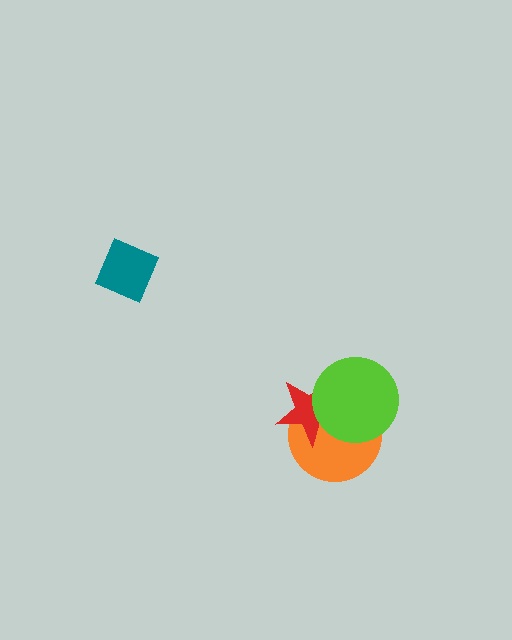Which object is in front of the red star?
The lime circle is in front of the red star.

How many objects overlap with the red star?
2 objects overlap with the red star.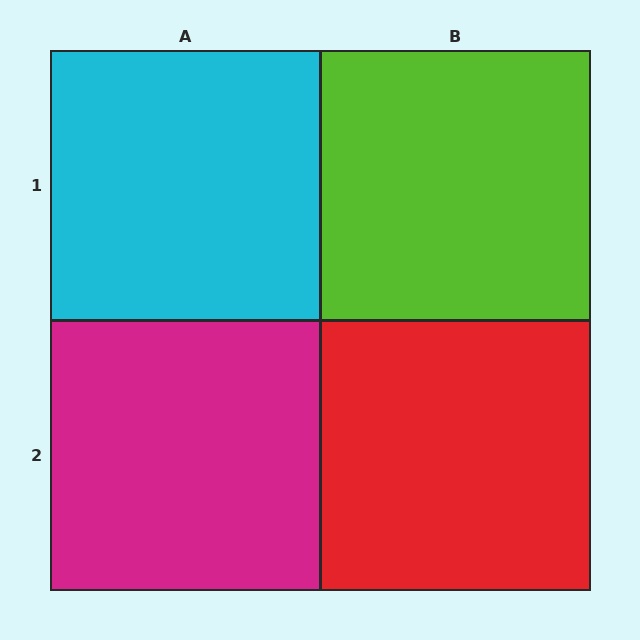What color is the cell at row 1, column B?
Lime.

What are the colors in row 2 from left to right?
Magenta, red.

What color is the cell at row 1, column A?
Cyan.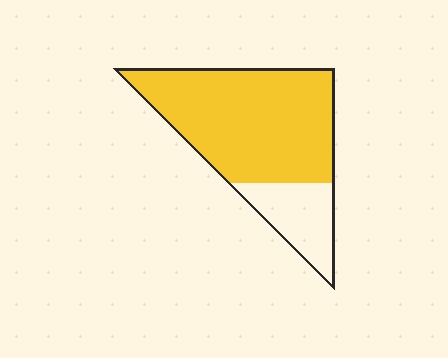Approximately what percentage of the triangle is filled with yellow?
Approximately 75%.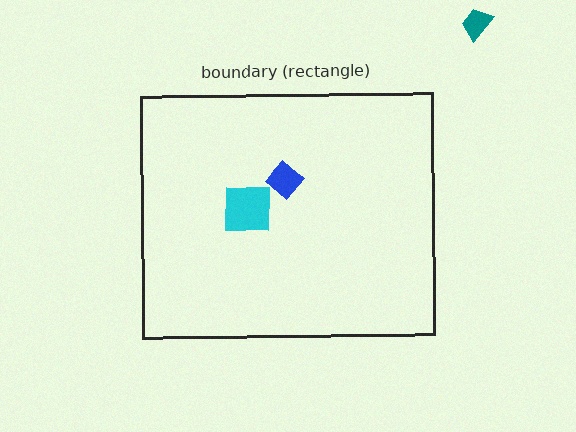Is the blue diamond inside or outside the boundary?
Inside.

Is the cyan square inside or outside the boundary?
Inside.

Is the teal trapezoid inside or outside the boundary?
Outside.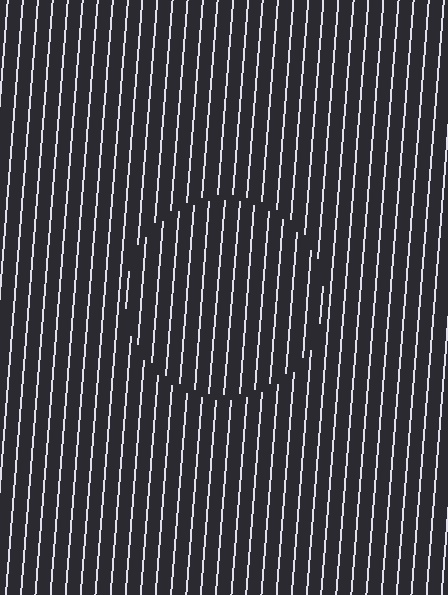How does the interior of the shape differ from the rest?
The interior of the shape contains the same grating, shifted by half a period — the contour is defined by the phase discontinuity where line-ends from the inner and outer gratings abut.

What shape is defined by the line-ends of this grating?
An illusory circle. The interior of the shape contains the same grating, shifted by half a period — the contour is defined by the phase discontinuity where line-ends from the inner and outer gratings abut.